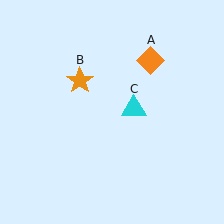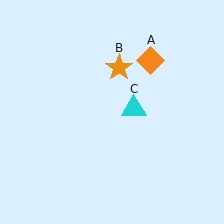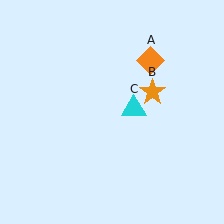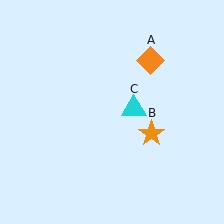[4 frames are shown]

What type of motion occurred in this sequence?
The orange star (object B) rotated clockwise around the center of the scene.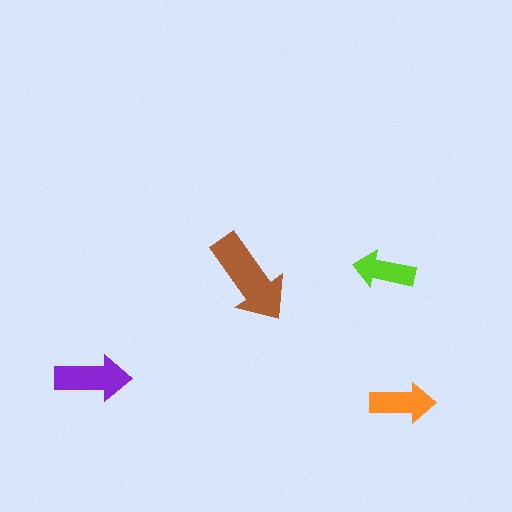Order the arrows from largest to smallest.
the brown one, the purple one, the orange one, the lime one.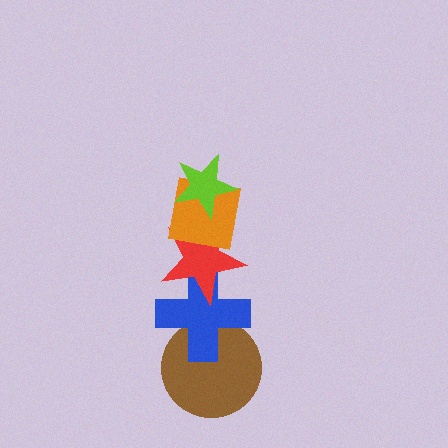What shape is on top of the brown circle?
The blue cross is on top of the brown circle.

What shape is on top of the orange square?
The lime star is on top of the orange square.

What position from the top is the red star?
The red star is 3rd from the top.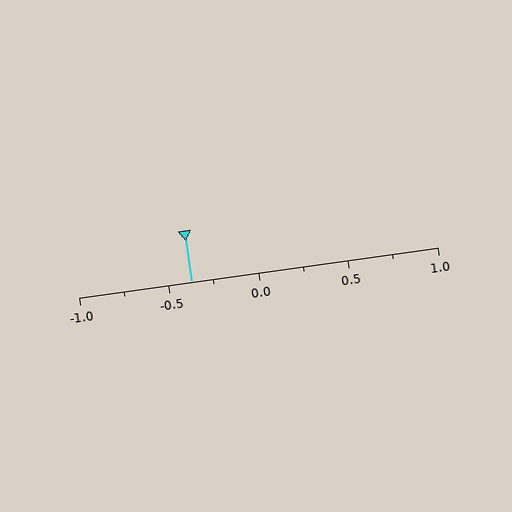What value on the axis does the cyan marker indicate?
The marker indicates approximately -0.38.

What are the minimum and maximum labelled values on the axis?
The axis runs from -1.0 to 1.0.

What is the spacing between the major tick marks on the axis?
The major ticks are spaced 0.5 apart.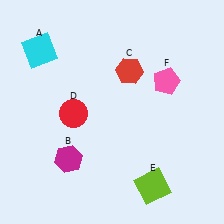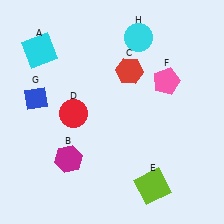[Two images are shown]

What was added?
A blue diamond (G), a cyan circle (H) were added in Image 2.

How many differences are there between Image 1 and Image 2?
There are 2 differences between the two images.